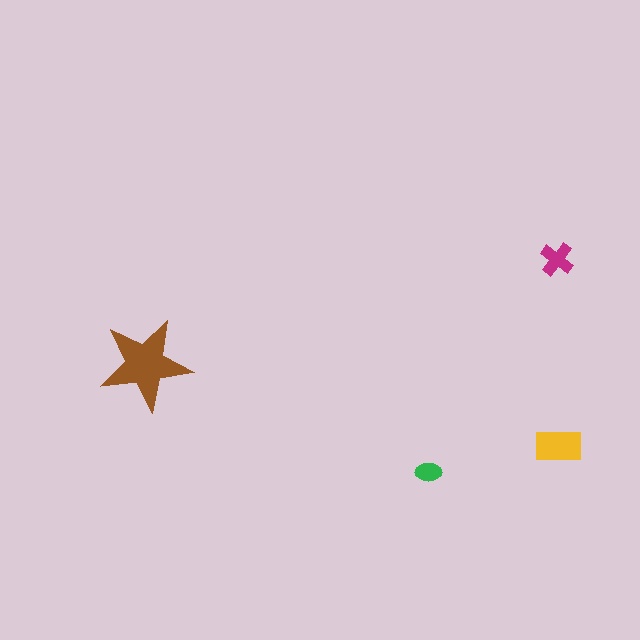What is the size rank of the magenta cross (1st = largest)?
3rd.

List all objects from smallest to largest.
The green ellipse, the magenta cross, the yellow rectangle, the brown star.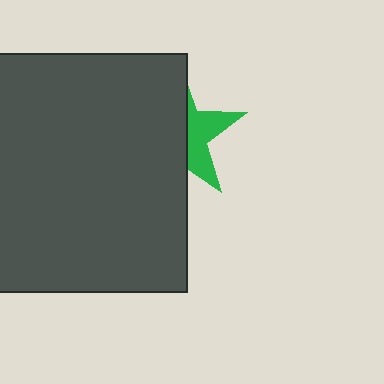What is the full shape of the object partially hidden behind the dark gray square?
The partially hidden object is a green star.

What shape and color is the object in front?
The object in front is a dark gray square.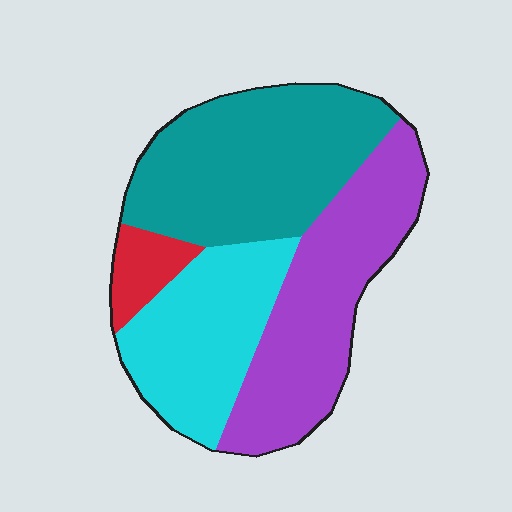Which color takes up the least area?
Red, at roughly 5%.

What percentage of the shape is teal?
Teal takes up between a quarter and a half of the shape.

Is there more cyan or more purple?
Purple.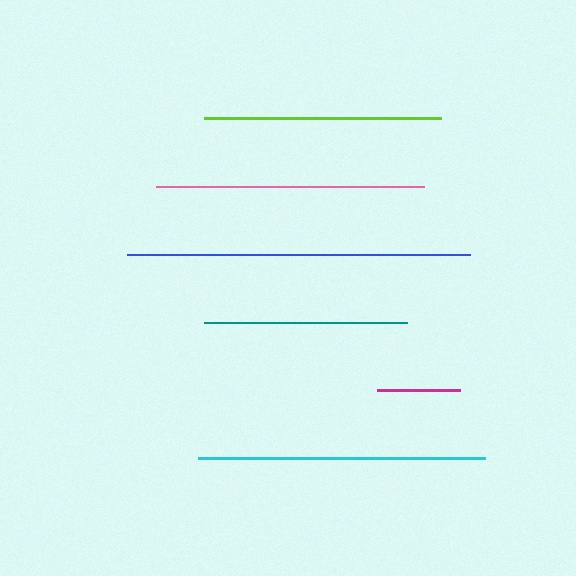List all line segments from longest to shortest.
From longest to shortest: blue, cyan, pink, lime, teal, magenta.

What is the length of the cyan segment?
The cyan segment is approximately 287 pixels long.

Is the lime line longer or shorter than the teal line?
The lime line is longer than the teal line.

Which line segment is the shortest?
The magenta line is the shortest at approximately 83 pixels.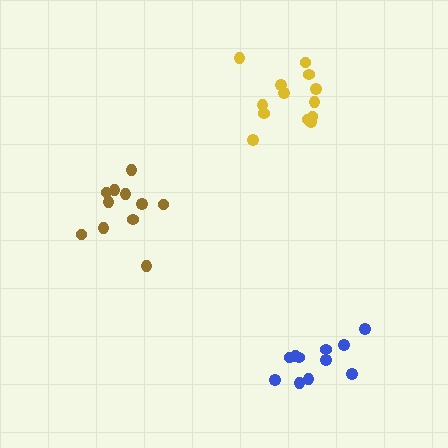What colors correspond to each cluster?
The clusters are colored: blue, yellow, brown.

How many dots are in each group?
Group 1: 11 dots, Group 2: 13 dots, Group 3: 11 dots (35 total).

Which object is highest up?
The yellow cluster is topmost.